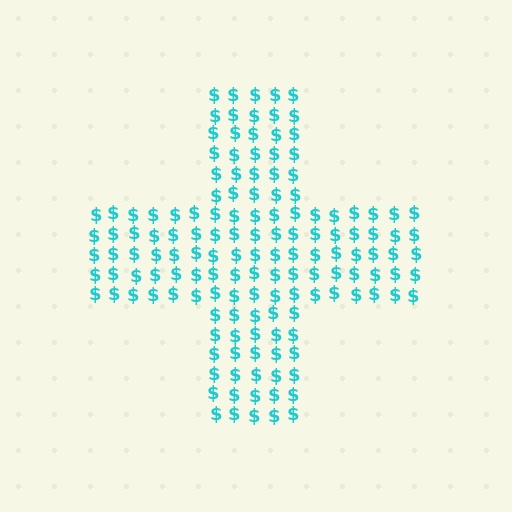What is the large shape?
The large shape is a cross.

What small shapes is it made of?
It is made of small dollar signs.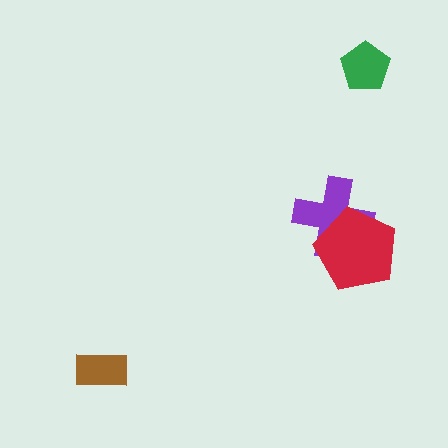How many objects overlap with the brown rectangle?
0 objects overlap with the brown rectangle.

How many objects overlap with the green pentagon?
0 objects overlap with the green pentagon.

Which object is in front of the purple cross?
The red pentagon is in front of the purple cross.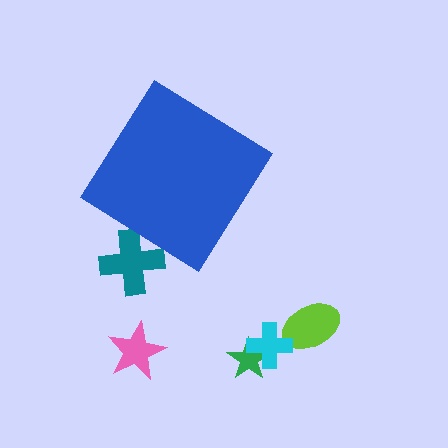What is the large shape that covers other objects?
A blue diamond.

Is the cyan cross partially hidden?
No, the cyan cross is fully visible.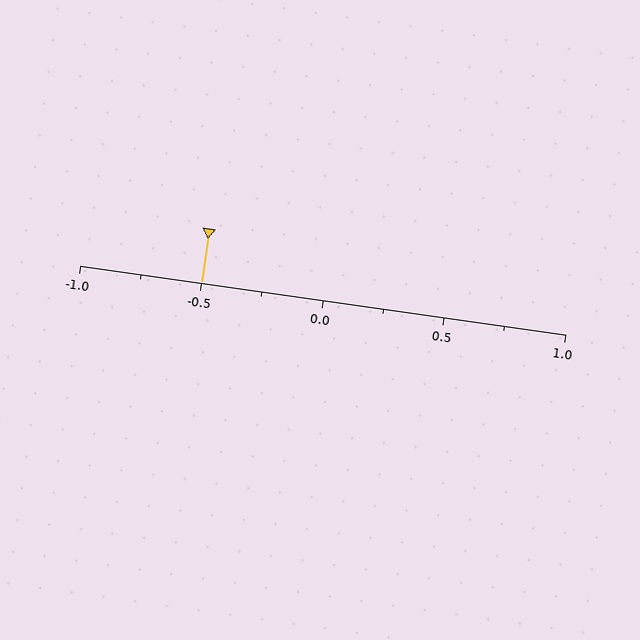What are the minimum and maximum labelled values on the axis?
The axis runs from -1.0 to 1.0.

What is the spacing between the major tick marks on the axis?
The major ticks are spaced 0.5 apart.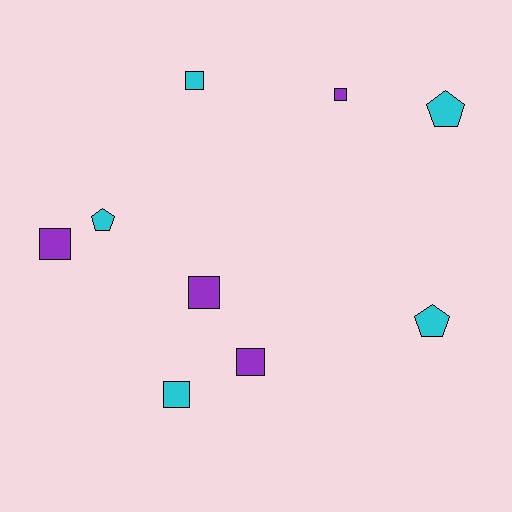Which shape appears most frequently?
Square, with 6 objects.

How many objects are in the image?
There are 9 objects.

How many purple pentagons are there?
There are no purple pentagons.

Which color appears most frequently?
Cyan, with 5 objects.